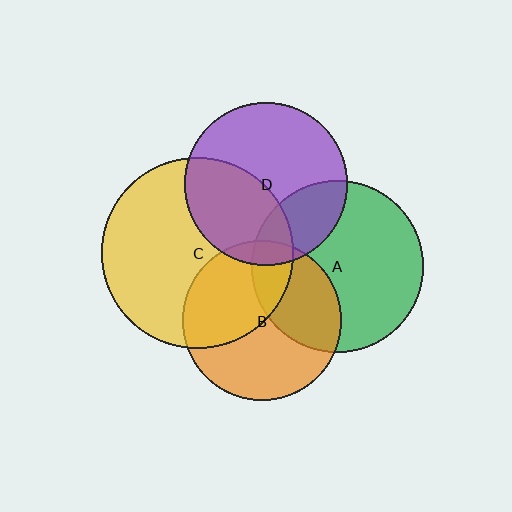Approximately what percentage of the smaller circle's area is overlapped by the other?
Approximately 5%.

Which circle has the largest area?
Circle C (yellow).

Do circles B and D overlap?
Yes.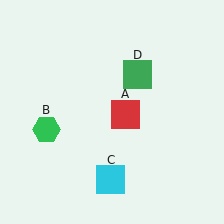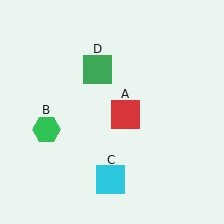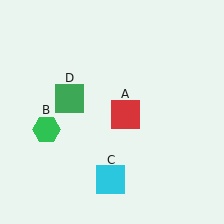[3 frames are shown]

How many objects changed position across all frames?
1 object changed position: green square (object D).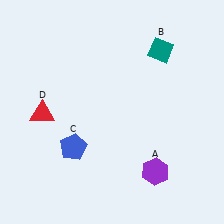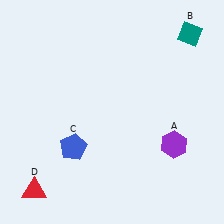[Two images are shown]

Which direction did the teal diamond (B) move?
The teal diamond (B) moved right.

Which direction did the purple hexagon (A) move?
The purple hexagon (A) moved up.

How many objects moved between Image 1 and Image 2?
3 objects moved between the two images.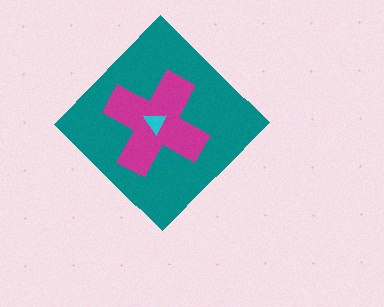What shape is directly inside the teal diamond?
The magenta cross.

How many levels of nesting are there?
3.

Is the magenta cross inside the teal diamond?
Yes.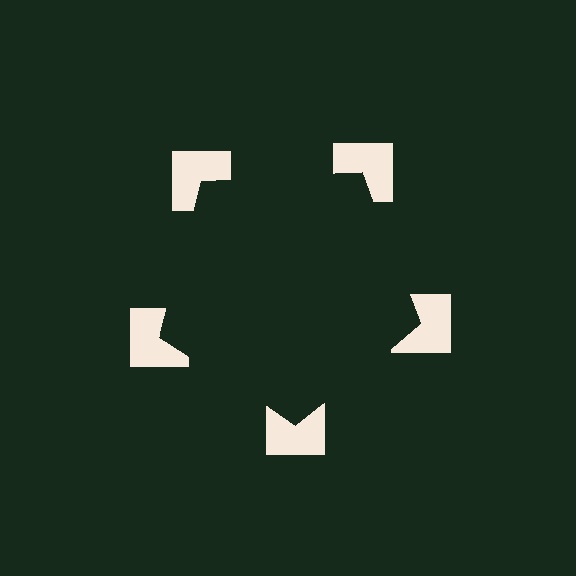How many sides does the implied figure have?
5 sides.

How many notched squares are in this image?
There are 5 — one at each vertex of the illusory pentagon.